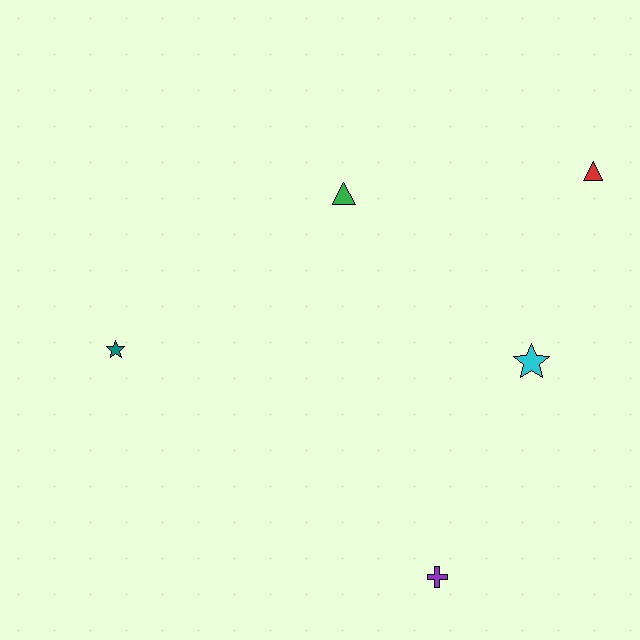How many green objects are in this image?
There is 1 green object.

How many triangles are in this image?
There are 2 triangles.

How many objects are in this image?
There are 5 objects.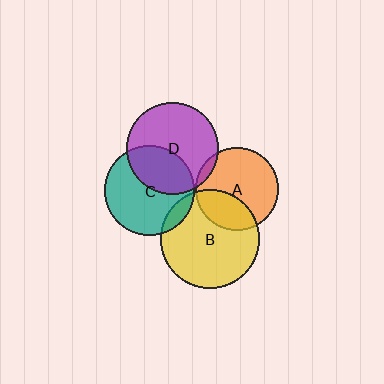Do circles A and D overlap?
Yes.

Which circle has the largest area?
Circle B (yellow).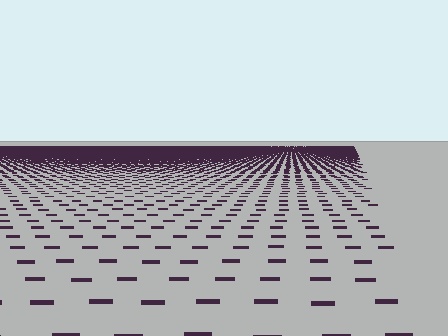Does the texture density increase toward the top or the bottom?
Density increases toward the top.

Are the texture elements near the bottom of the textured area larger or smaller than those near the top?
Larger. Near the bottom, elements are closer to the viewer and appear at a bigger on-screen size.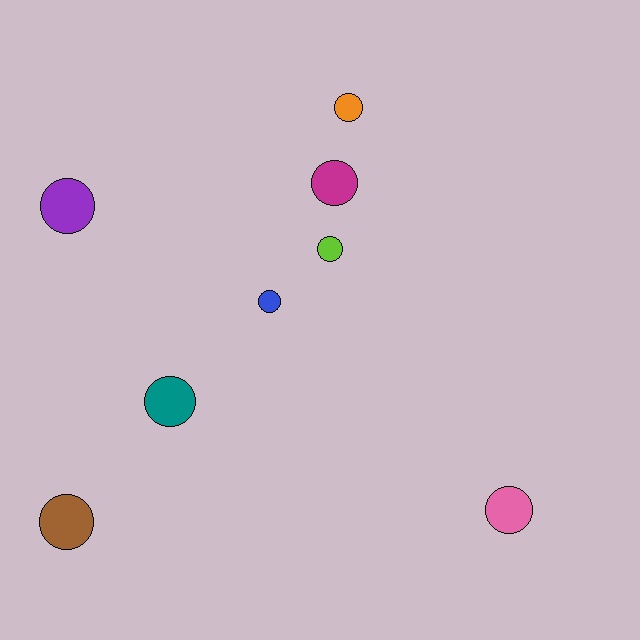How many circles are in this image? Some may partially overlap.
There are 8 circles.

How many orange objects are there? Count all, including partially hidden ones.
There is 1 orange object.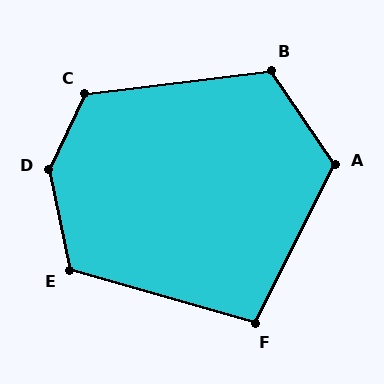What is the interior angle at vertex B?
Approximately 117 degrees (obtuse).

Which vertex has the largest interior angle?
D, at approximately 143 degrees.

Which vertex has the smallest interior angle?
F, at approximately 101 degrees.